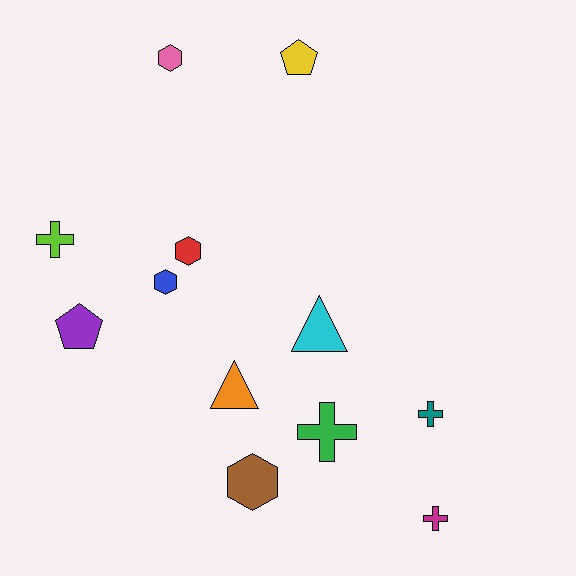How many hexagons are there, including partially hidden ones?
There are 4 hexagons.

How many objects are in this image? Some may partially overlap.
There are 12 objects.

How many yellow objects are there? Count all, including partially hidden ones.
There is 1 yellow object.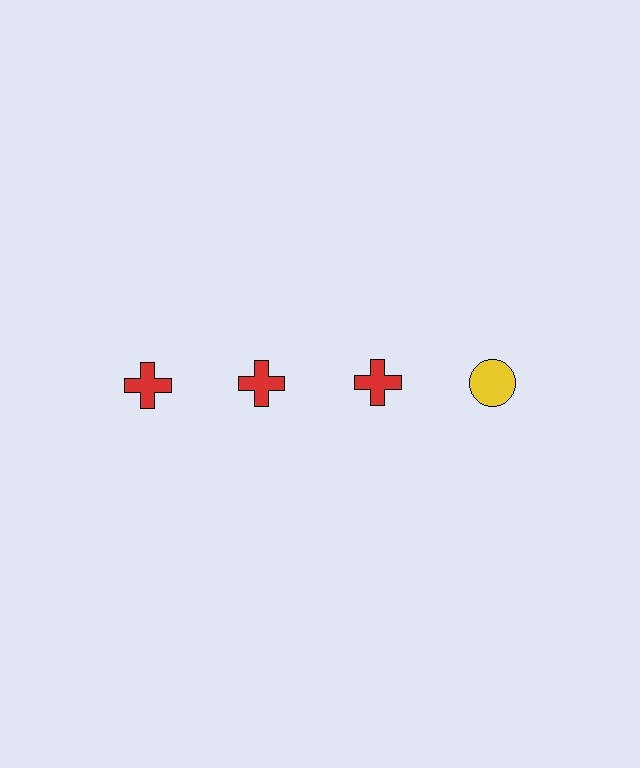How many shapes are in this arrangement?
There are 4 shapes arranged in a grid pattern.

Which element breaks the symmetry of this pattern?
The yellow circle in the top row, second from right column breaks the symmetry. All other shapes are red crosses.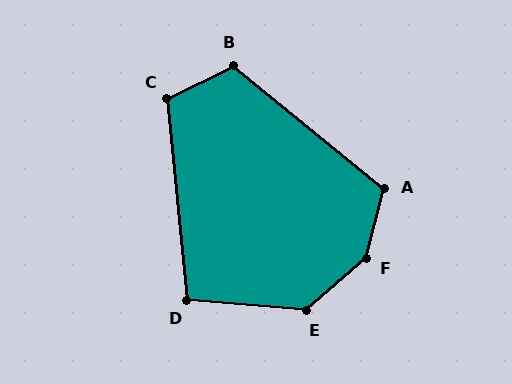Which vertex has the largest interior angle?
F, at approximately 146 degrees.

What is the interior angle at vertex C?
Approximately 111 degrees (obtuse).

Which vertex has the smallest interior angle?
D, at approximately 100 degrees.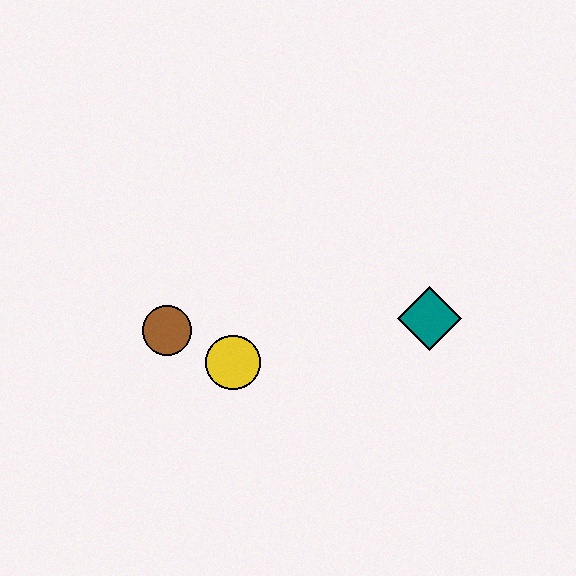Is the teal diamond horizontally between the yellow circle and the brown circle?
No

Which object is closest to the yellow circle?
The brown circle is closest to the yellow circle.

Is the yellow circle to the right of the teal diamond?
No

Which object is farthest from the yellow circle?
The teal diamond is farthest from the yellow circle.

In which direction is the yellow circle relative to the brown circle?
The yellow circle is to the right of the brown circle.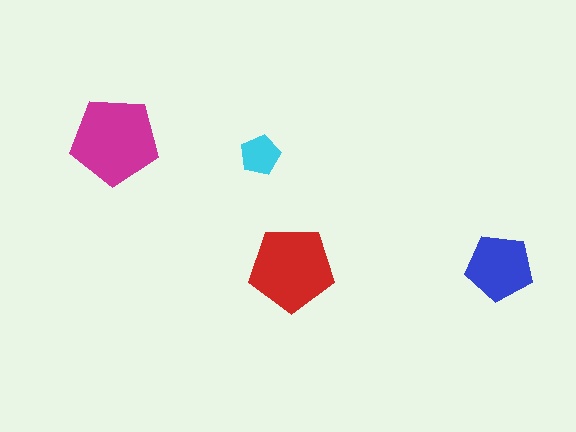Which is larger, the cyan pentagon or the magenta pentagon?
The magenta one.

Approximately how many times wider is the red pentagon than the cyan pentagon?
About 2 times wider.